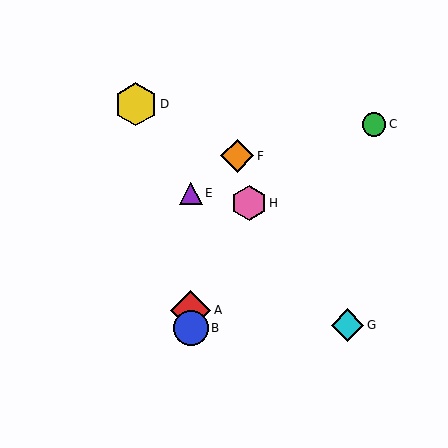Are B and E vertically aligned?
Yes, both are at x≈191.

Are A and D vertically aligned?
No, A is at x≈191 and D is at x≈136.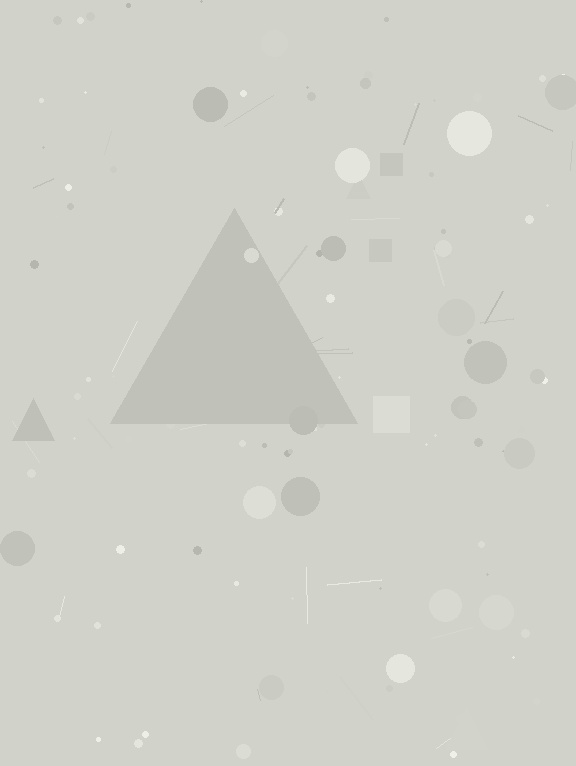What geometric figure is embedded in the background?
A triangle is embedded in the background.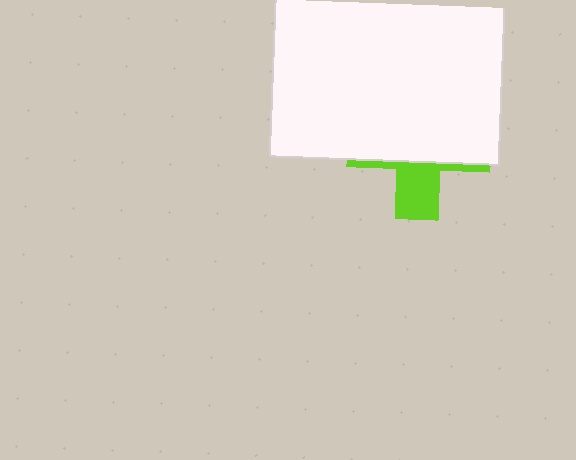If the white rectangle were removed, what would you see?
You would see the complete lime cross.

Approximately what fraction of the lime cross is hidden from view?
Roughly 69% of the lime cross is hidden behind the white rectangle.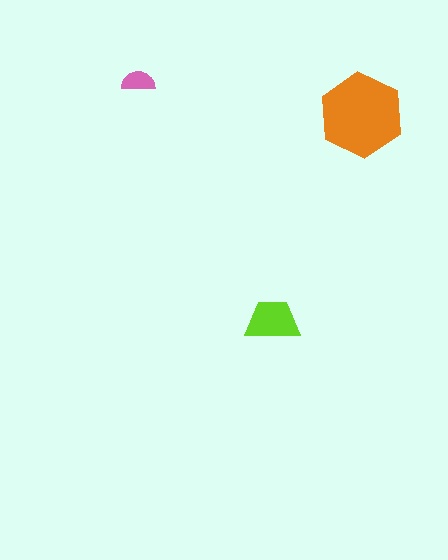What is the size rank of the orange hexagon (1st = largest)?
1st.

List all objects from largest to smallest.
The orange hexagon, the lime trapezoid, the pink semicircle.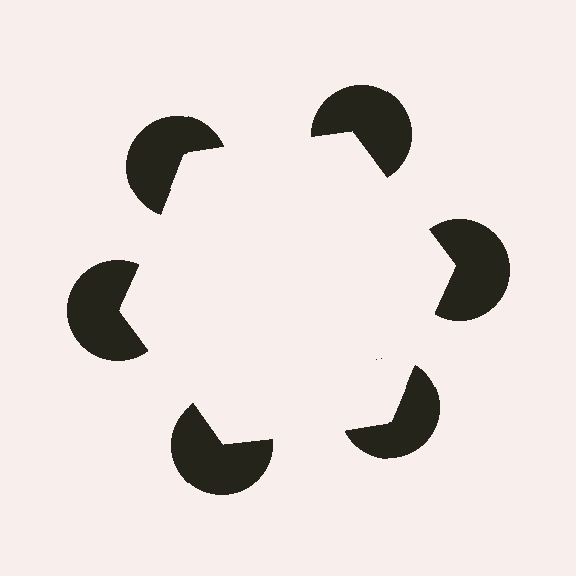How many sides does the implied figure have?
6 sides.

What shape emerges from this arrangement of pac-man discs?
An illusory hexagon — its edges are inferred from the aligned wedge cuts in the pac-man discs, not physically drawn.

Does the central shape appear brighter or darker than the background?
It typically appears slightly brighter than the background, even though no actual brightness change is drawn.